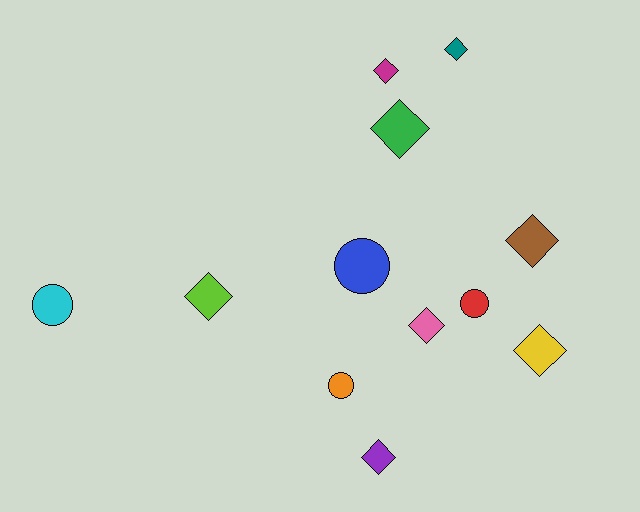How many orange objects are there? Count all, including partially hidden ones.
There is 1 orange object.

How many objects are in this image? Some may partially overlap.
There are 12 objects.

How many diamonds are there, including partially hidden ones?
There are 8 diamonds.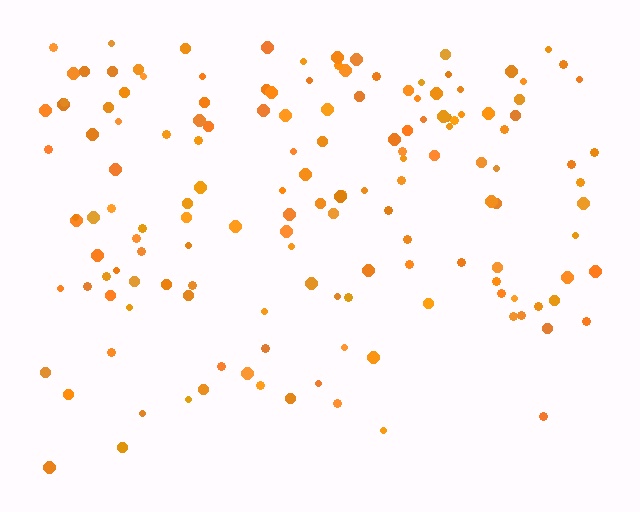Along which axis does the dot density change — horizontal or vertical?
Vertical.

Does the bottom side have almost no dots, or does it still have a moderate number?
Still a moderate number, just noticeably fewer than the top.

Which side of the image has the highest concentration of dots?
The top.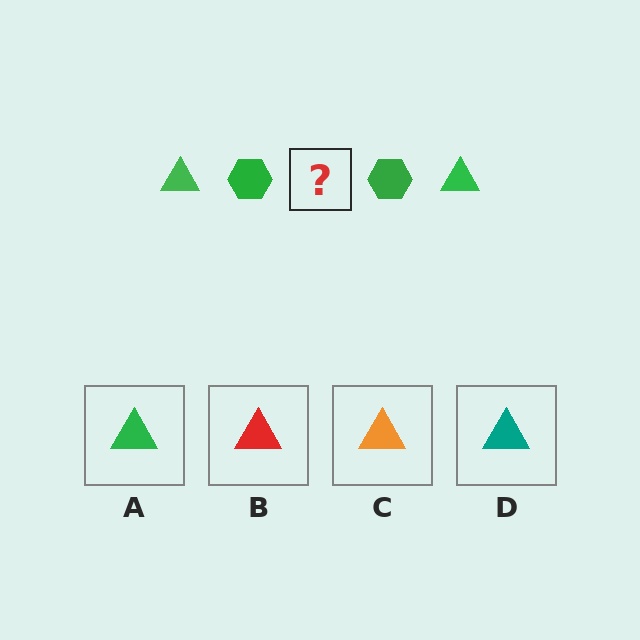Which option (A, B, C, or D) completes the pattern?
A.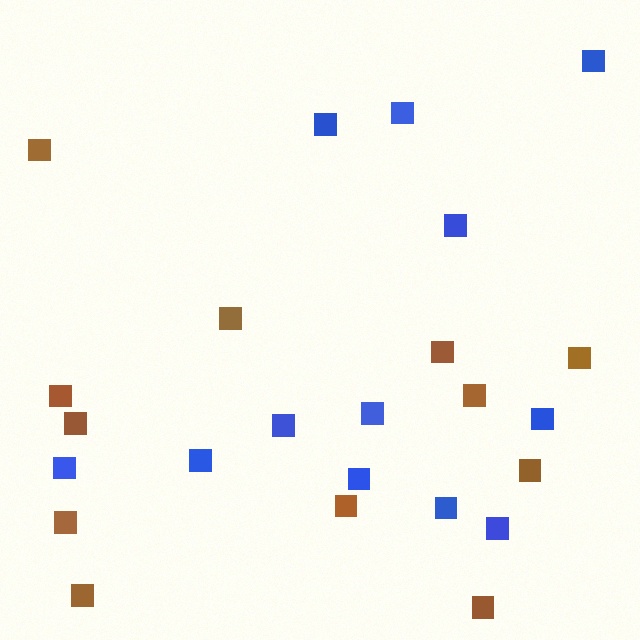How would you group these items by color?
There are 2 groups: one group of brown squares (12) and one group of blue squares (12).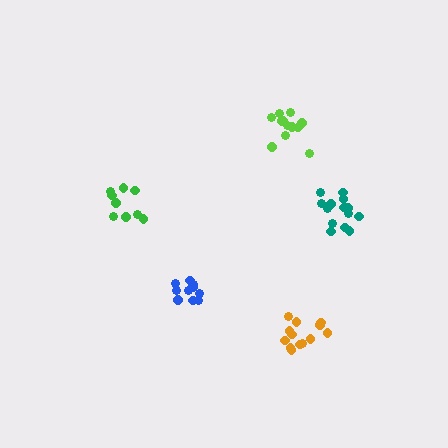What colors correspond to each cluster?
The clusters are colored: orange, green, teal, blue, lime.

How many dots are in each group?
Group 1: 13 dots, Group 2: 9 dots, Group 3: 14 dots, Group 4: 10 dots, Group 5: 12 dots (58 total).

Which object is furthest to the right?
The teal cluster is rightmost.